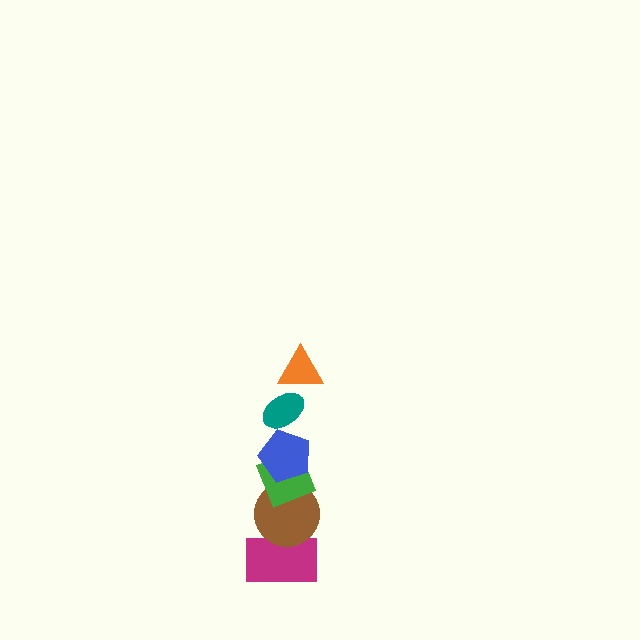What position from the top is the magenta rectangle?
The magenta rectangle is 6th from the top.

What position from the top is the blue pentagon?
The blue pentagon is 3rd from the top.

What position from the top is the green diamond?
The green diamond is 4th from the top.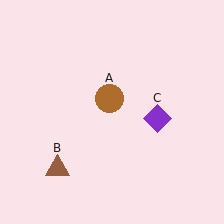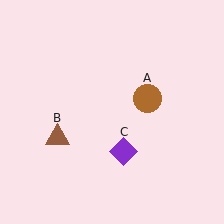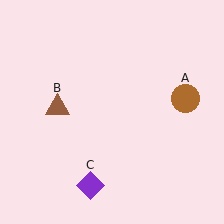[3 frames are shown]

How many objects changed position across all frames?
3 objects changed position: brown circle (object A), brown triangle (object B), purple diamond (object C).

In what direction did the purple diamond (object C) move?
The purple diamond (object C) moved down and to the left.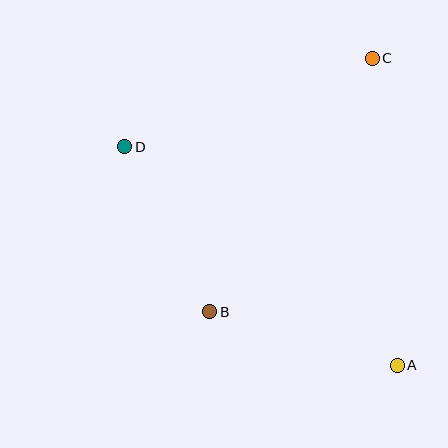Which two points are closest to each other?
Points B and D are closest to each other.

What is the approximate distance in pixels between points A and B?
The distance between A and B is approximately 195 pixels.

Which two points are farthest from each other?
Points A and D are farthest from each other.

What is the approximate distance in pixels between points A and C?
The distance between A and C is approximately 308 pixels.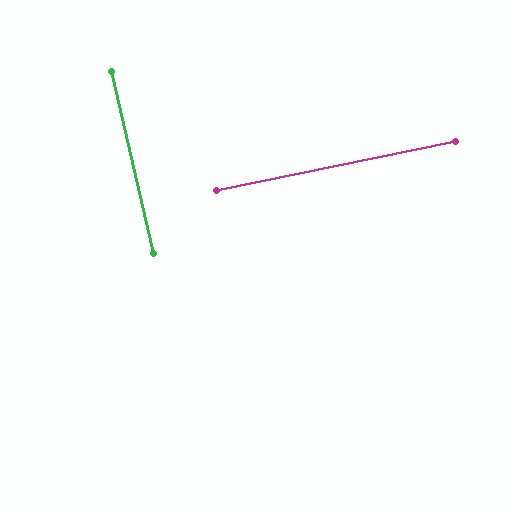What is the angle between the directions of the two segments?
Approximately 89 degrees.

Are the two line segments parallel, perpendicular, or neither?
Perpendicular — they meet at approximately 89°.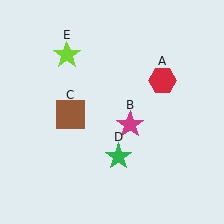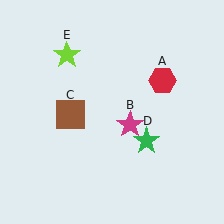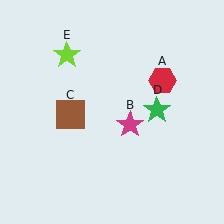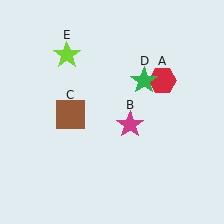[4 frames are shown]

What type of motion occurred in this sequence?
The green star (object D) rotated counterclockwise around the center of the scene.